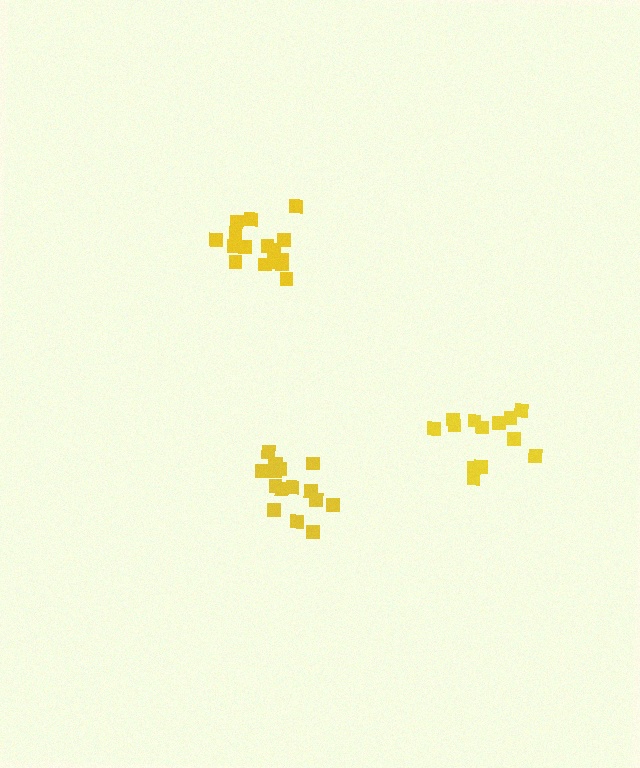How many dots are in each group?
Group 1: 13 dots, Group 2: 16 dots, Group 3: 17 dots (46 total).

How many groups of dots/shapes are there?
There are 3 groups.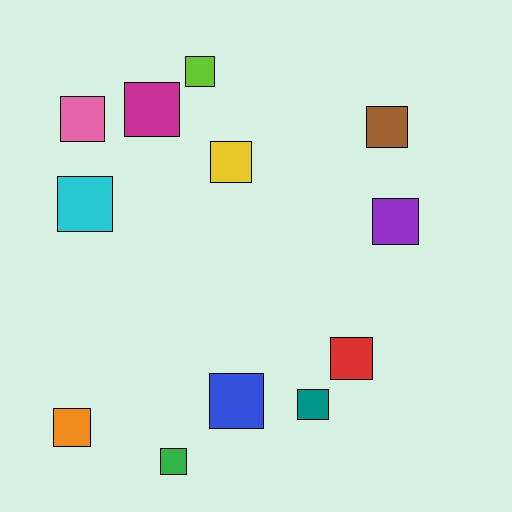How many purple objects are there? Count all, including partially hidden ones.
There is 1 purple object.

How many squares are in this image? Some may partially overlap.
There are 12 squares.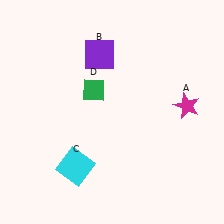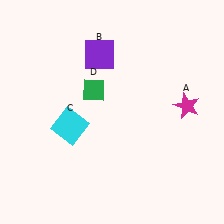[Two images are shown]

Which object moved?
The cyan square (C) moved up.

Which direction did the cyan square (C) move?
The cyan square (C) moved up.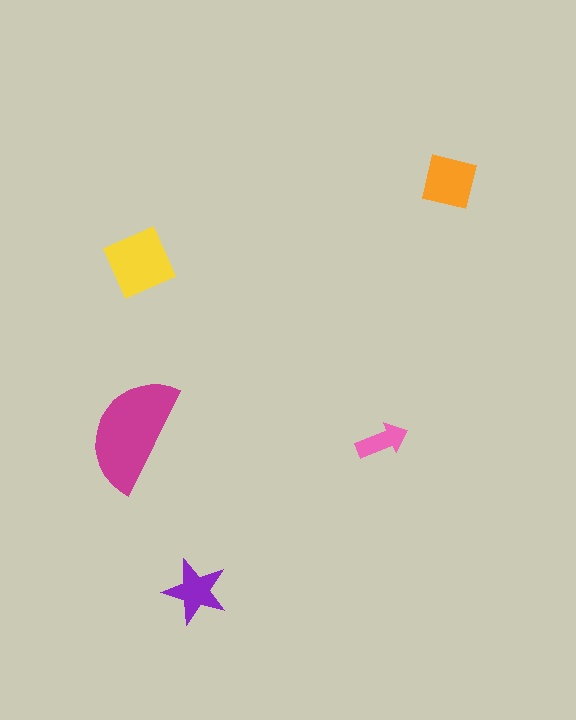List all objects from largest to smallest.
The magenta semicircle, the yellow square, the orange square, the purple star, the pink arrow.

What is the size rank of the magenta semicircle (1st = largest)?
1st.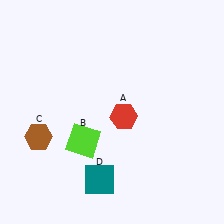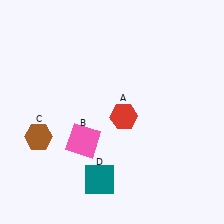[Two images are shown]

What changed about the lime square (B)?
In Image 1, B is lime. In Image 2, it changed to pink.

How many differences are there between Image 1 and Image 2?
There is 1 difference between the two images.